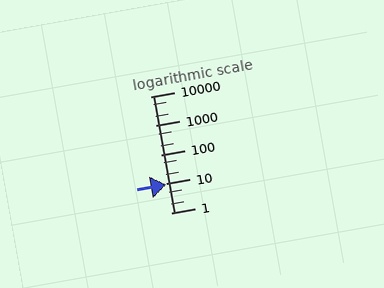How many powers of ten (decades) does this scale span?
The scale spans 4 decades, from 1 to 10000.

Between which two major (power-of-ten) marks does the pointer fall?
The pointer is between 1 and 10.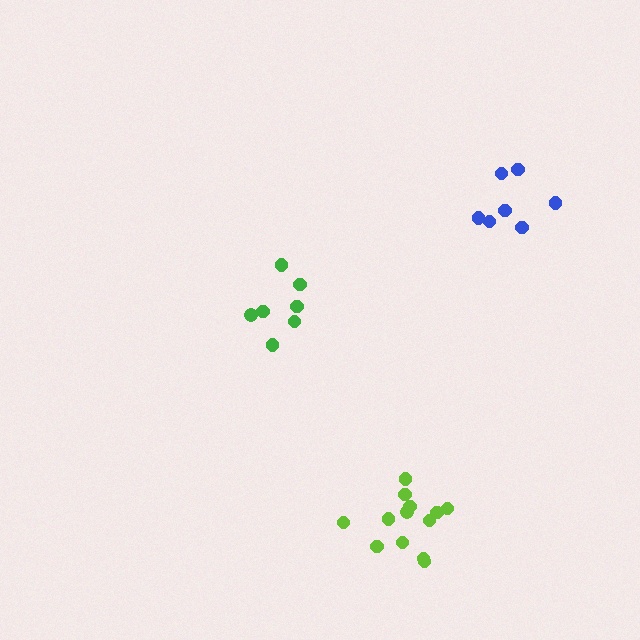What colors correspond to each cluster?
The clusters are colored: green, blue, lime.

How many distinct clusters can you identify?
There are 3 distinct clusters.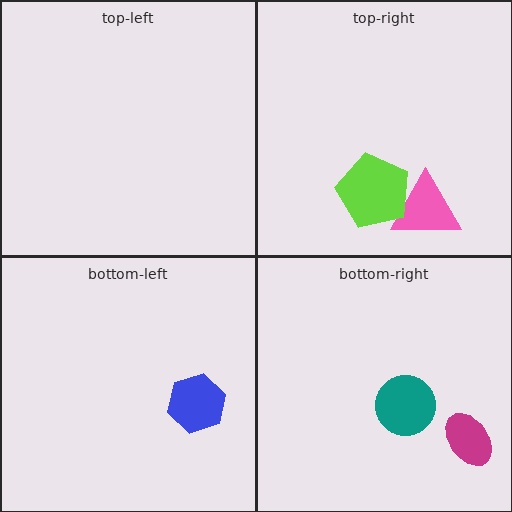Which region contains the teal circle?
The bottom-right region.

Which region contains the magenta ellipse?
The bottom-right region.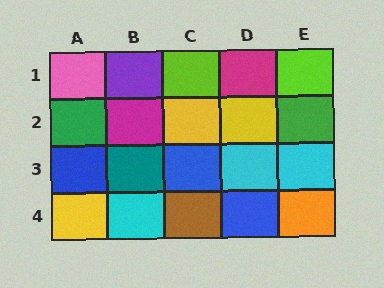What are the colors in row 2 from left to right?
Green, magenta, yellow, yellow, green.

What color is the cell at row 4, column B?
Cyan.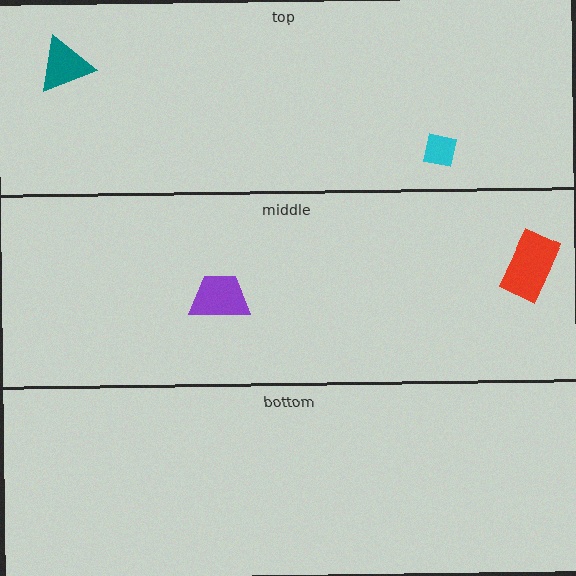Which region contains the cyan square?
The top region.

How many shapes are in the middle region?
2.